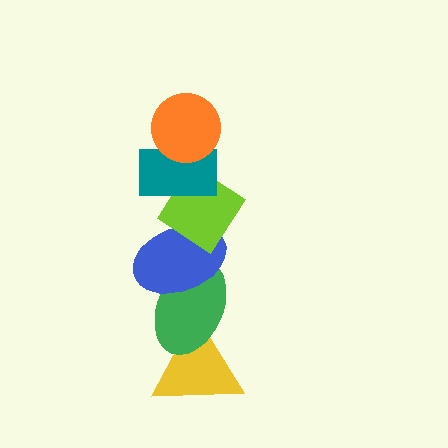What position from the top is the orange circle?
The orange circle is 1st from the top.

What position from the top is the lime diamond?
The lime diamond is 3rd from the top.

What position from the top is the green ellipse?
The green ellipse is 5th from the top.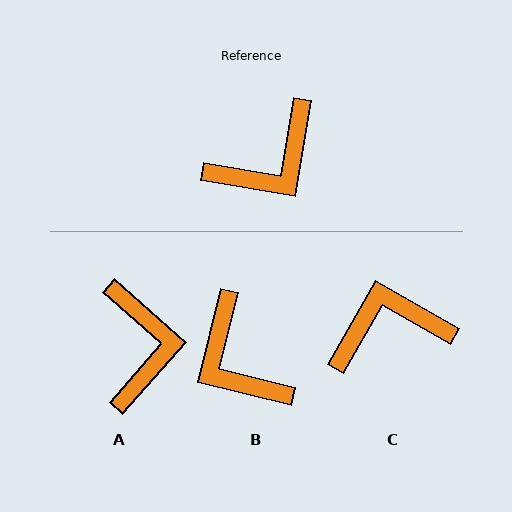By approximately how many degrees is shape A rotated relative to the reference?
Approximately 58 degrees counter-clockwise.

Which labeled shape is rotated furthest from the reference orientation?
C, about 160 degrees away.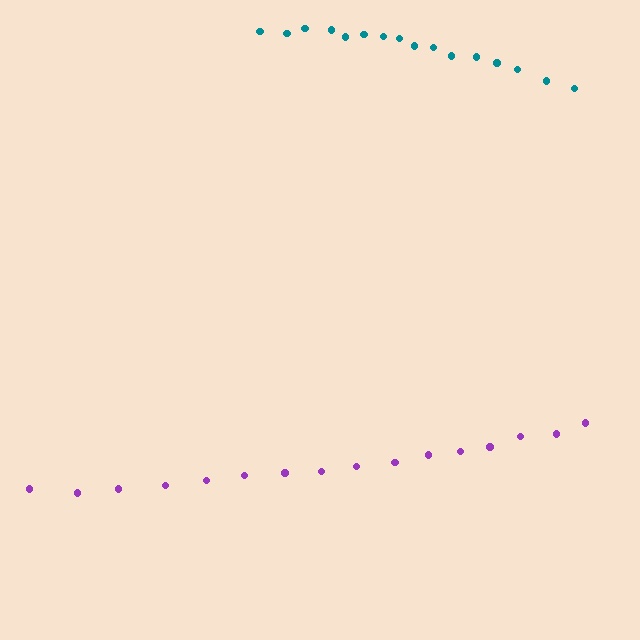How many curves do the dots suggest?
There are 2 distinct paths.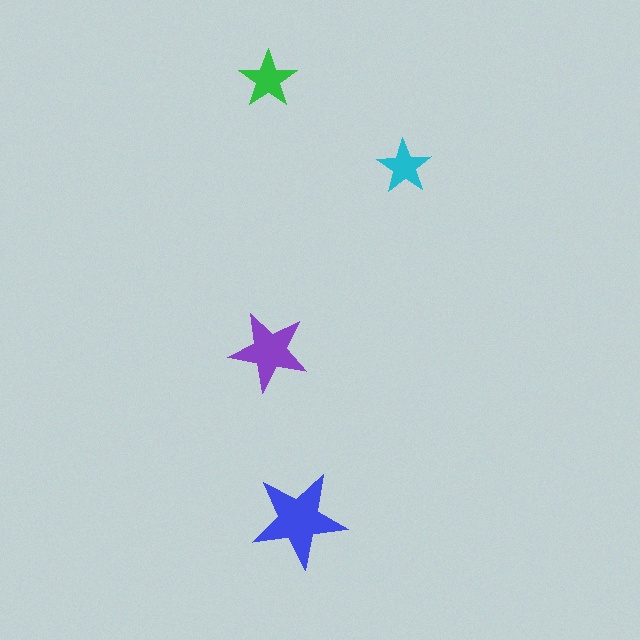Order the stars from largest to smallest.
the blue one, the purple one, the green one, the cyan one.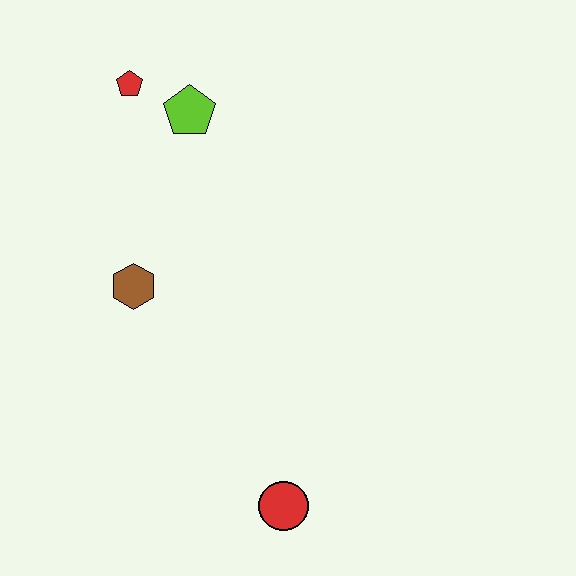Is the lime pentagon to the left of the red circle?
Yes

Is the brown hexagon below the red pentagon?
Yes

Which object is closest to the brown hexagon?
The lime pentagon is closest to the brown hexagon.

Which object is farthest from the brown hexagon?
The red circle is farthest from the brown hexagon.